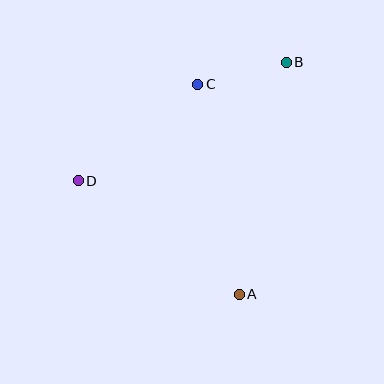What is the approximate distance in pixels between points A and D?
The distance between A and D is approximately 197 pixels.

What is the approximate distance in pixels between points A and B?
The distance between A and B is approximately 237 pixels.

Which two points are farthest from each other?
Points B and D are farthest from each other.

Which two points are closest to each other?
Points B and C are closest to each other.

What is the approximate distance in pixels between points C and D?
The distance between C and D is approximately 154 pixels.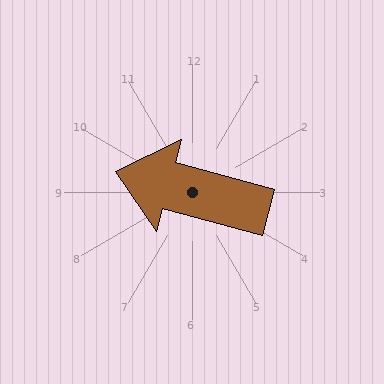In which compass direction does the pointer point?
West.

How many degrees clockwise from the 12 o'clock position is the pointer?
Approximately 285 degrees.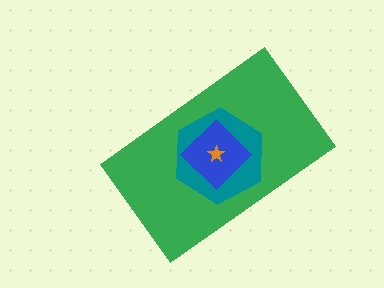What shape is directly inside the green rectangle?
The teal hexagon.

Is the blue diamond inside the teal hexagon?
Yes.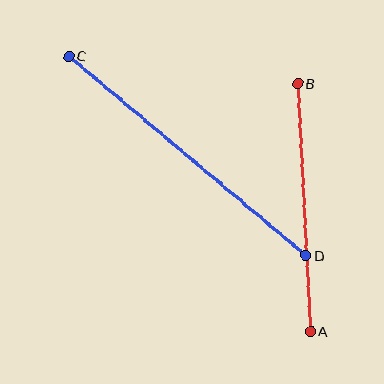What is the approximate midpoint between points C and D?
The midpoint is at approximately (187, 156) pixels.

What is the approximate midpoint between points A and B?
The midpoint is at approximately (304, 207) pixels.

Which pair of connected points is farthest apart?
Points C and D are farthest apart.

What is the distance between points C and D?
The distance is approximately 309 pixels.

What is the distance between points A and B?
The distance is approximately 248 pixels.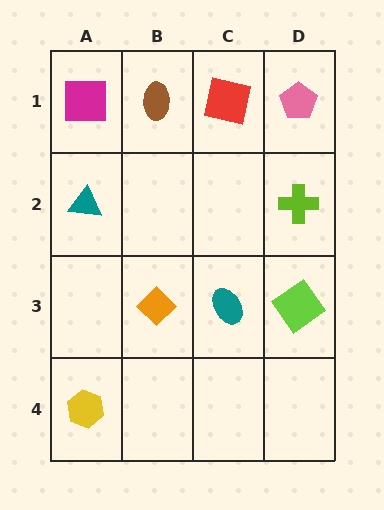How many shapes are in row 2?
2 shapes.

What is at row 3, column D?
A lime diamond.